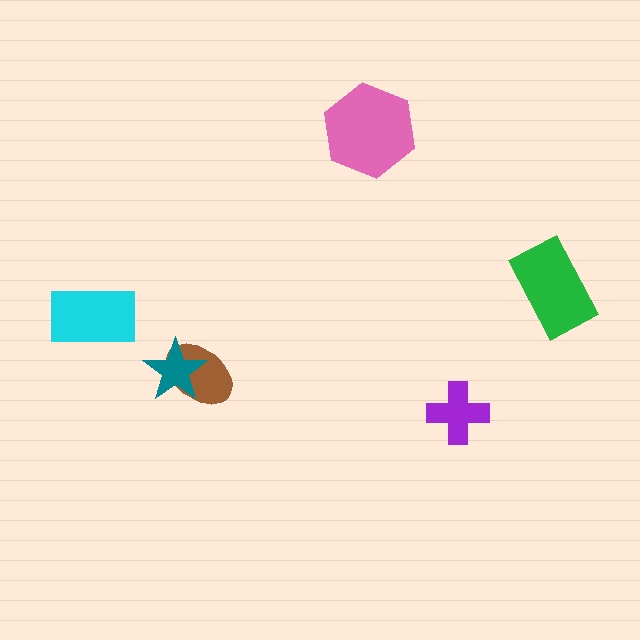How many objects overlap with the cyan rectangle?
0 objects overlap with the cyan rectangle.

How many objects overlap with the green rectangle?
0 objects overlap with the green rectangle.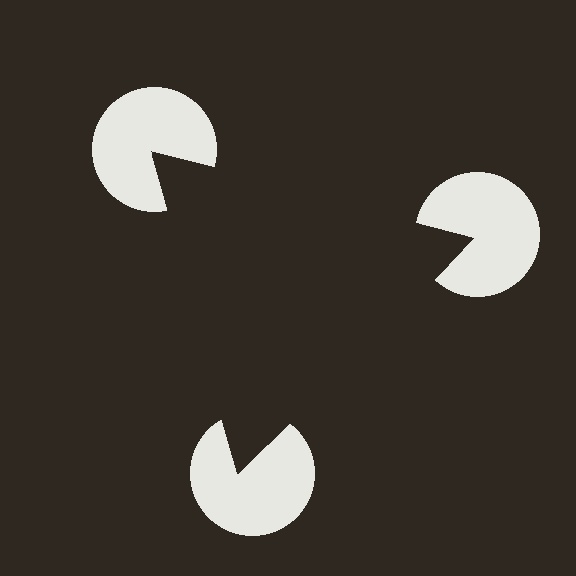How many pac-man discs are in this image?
There are 3 — one at each vertex of the illusory triangle.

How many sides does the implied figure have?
3 sides.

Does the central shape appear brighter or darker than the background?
It typically appears slightly darker than the background, even though no actual brightness change is drawn.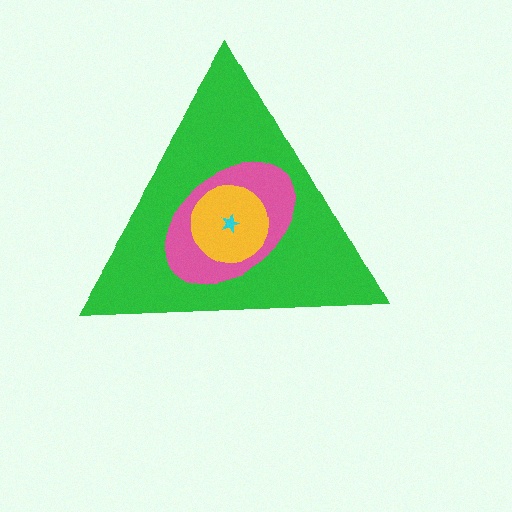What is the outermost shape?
The green triangle.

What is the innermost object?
The cyan star.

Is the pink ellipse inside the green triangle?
Yes.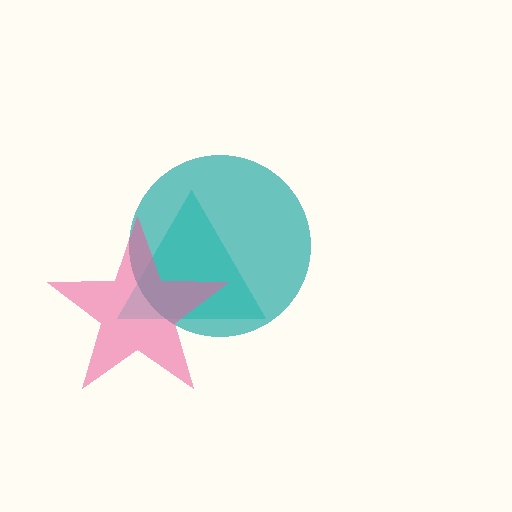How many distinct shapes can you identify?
There are 3 distinct shapes: a cyan triangle, a teal circle, a pink star.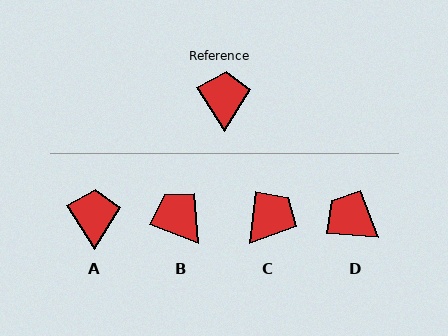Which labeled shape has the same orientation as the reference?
A.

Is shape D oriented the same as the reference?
No, it is off by about 53 degrees.